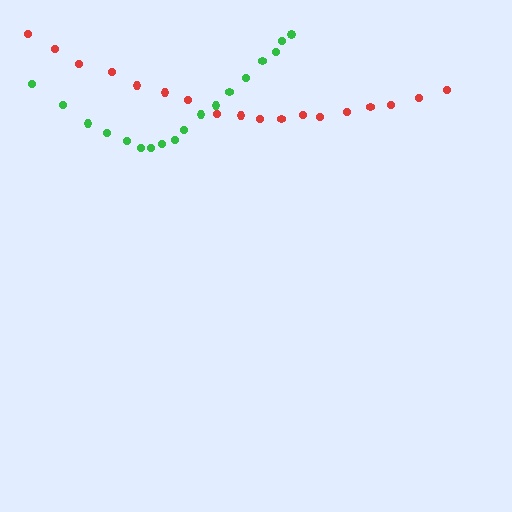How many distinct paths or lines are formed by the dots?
There are 2 distinct paths.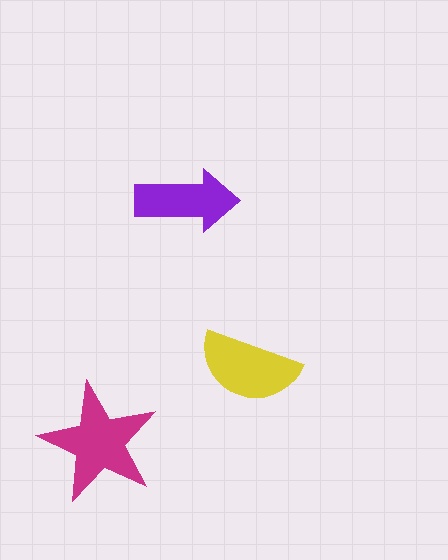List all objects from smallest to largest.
The purple arrow, the yellow semicircle, the magenta star.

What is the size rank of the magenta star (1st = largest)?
1st.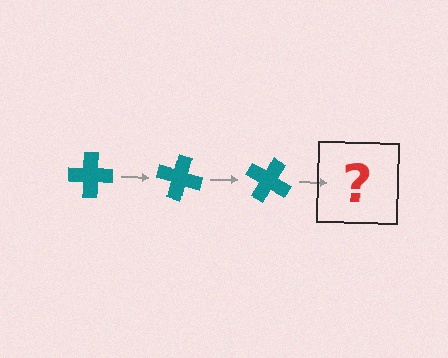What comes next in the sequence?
The next element should be a teal cross rotated 45 degrees.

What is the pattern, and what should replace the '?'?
The pattern is that the cross rotates 15 degrees each step. The '?' should be a teal cross rotated 45 degrees.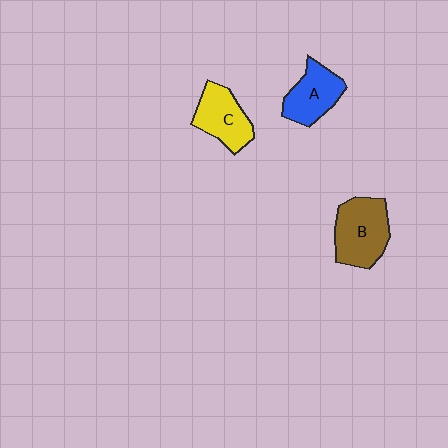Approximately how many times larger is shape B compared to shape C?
Approximately 1.2 times.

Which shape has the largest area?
Shape B (brown).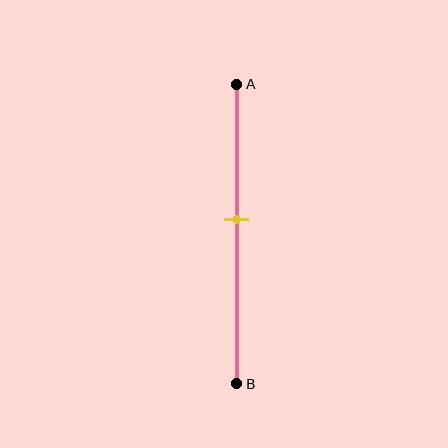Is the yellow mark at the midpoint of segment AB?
No, the mark is at about 45% from A, not at the 50% midpoint.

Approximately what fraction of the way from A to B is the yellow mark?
The yellow mark is approximately 45% of the way from A to B.